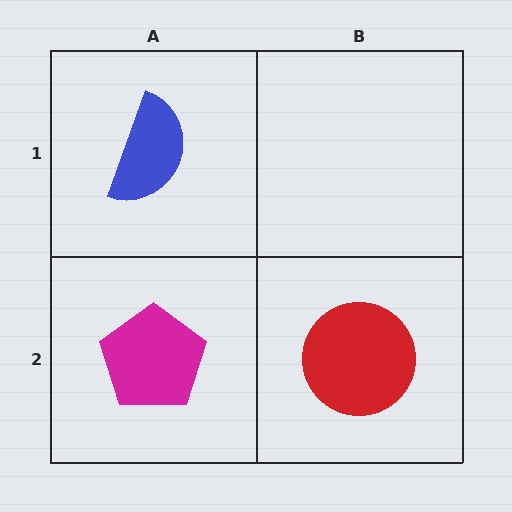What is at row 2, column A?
A magenta pentagon.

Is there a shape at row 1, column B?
No, that cell is empty.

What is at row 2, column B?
A red circle.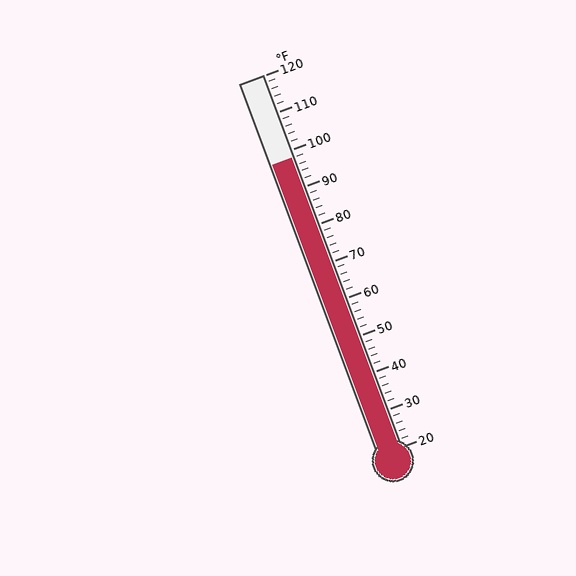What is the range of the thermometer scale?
The thermometer scale ranges from 20°F to 120°F.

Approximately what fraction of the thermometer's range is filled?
The thermometer is filled to approximately 80% of its range.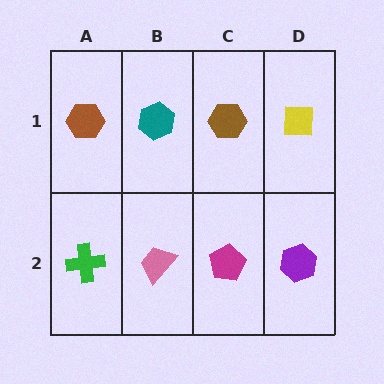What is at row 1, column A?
A brown hexagon.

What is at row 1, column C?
A brown hexagon.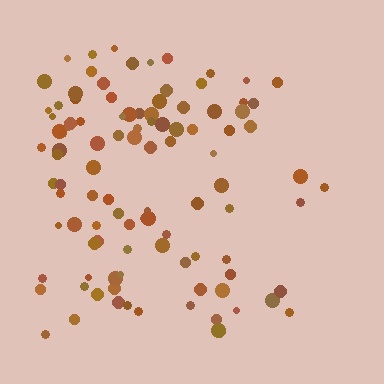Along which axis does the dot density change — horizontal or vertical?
Horizontal.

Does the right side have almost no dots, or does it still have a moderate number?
Still a moderate number, just noticeably fewer than the left.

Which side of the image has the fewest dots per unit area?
The right.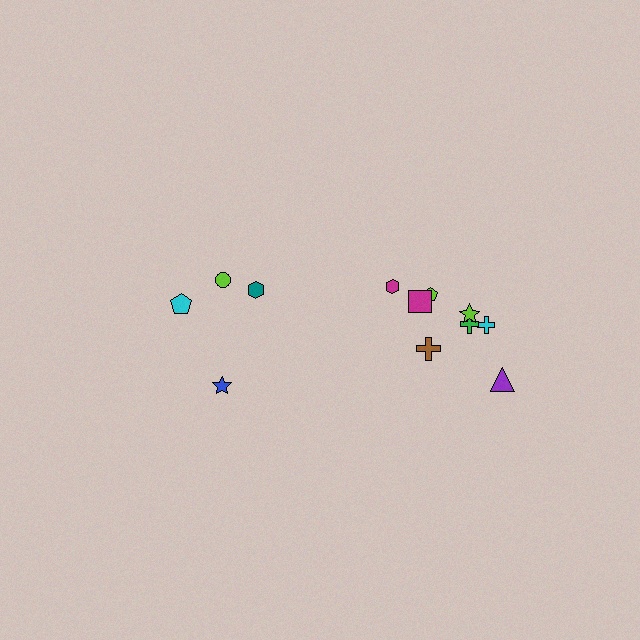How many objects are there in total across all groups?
There are 12 objects.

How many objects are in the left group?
There are 4 objects.